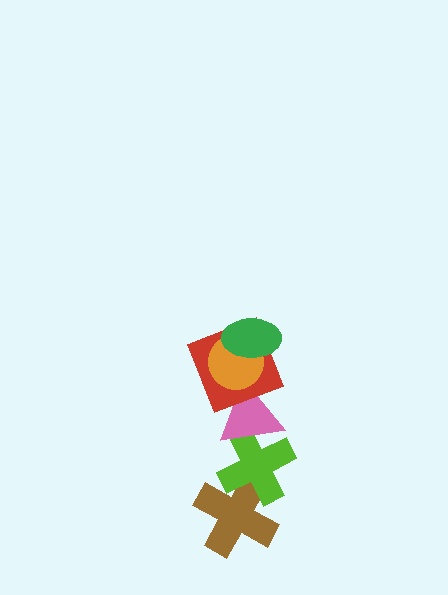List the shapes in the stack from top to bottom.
From top to bottom: the green ellipse, the orange circle, the red square, the pink triangle, the lime cross, the brown cross.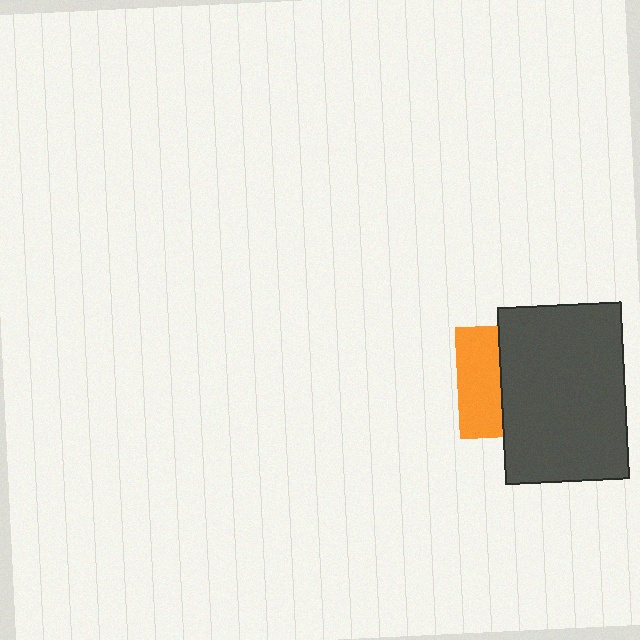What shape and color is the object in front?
The object in front is a dark gray rectangle.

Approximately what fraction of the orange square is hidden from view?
Roughly 61% of the orange square is hidden behind the dark gray rectangle.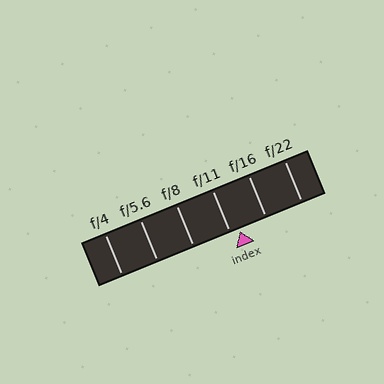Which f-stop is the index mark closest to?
The index mark is closest to f/11.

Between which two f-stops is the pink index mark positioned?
The index mark is between f/11 and f/16.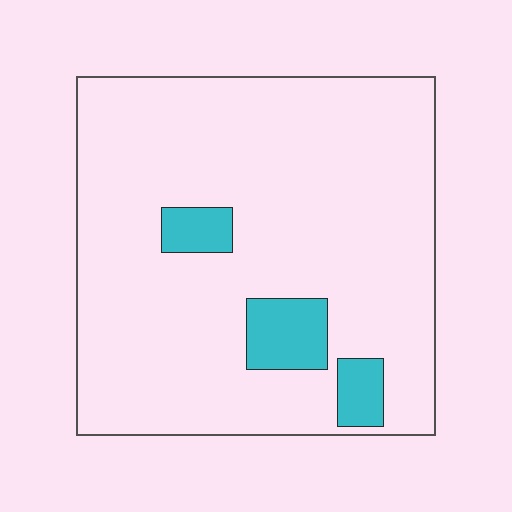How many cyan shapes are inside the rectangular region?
3.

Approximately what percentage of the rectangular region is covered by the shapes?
Approximately 10%.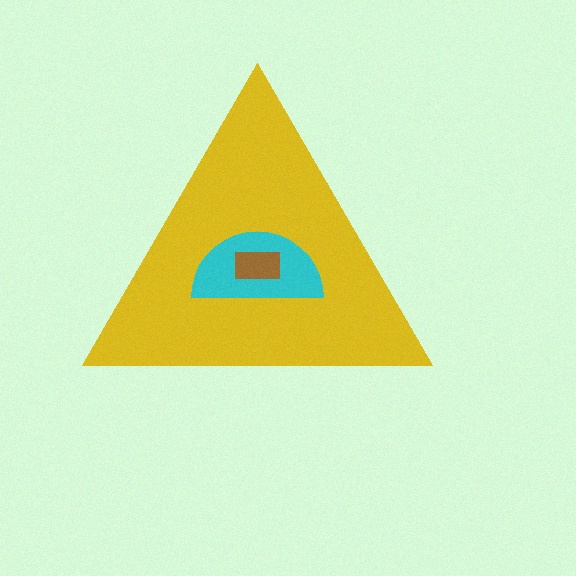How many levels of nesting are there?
3.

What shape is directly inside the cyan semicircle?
The brown rectangle.